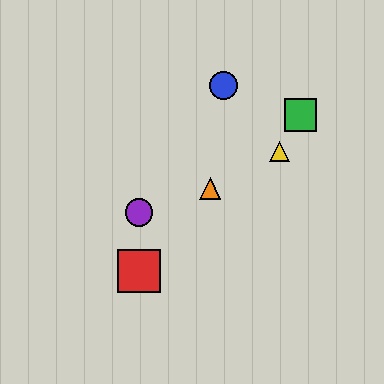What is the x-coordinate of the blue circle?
The blue circle is at x≈223.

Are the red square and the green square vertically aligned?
No, the red square is at x≈139 and the green square is at x≈300.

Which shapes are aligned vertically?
The red square, the purple circle are aligned vertically.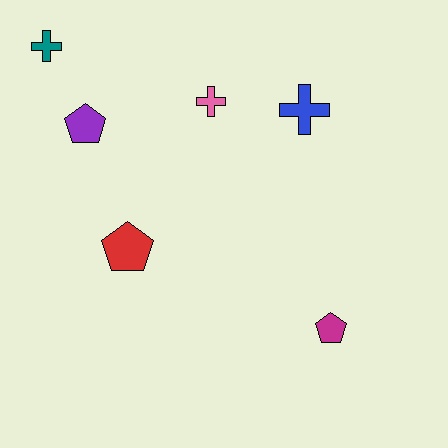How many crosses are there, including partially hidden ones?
There are 3 crosses.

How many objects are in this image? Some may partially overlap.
There are 6 objects.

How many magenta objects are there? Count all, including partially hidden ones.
There is 1 magenta object.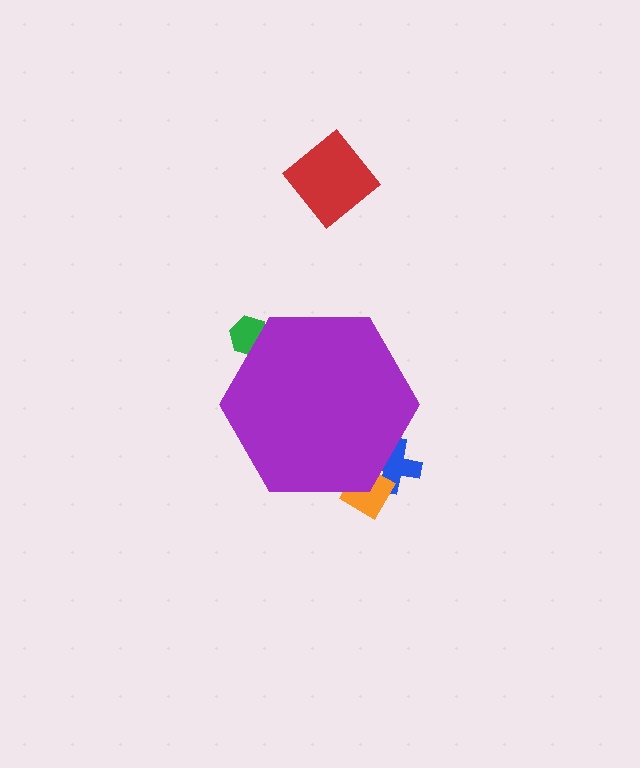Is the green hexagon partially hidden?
Yes, the green hexagon is partially hidden behind the purple hexagon.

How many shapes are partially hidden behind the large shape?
3 shapes are partially hidden.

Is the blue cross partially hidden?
Yes, the blue cross is partially hidden behind the purple hexagon.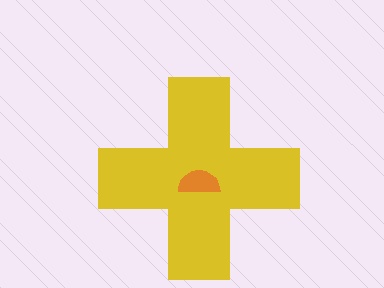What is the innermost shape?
The orange semicircle.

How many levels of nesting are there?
2.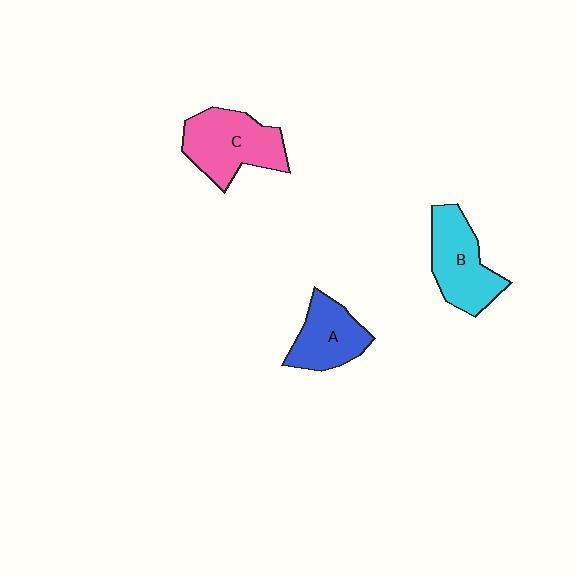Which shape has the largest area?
Shape C (pink).